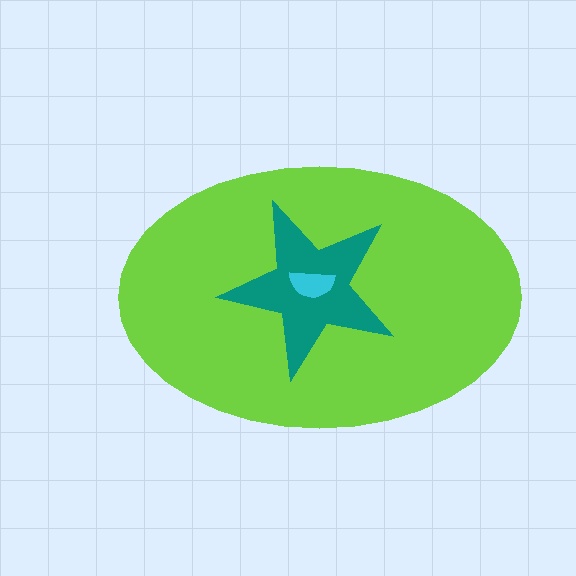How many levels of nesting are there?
3.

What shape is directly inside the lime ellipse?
The teal star.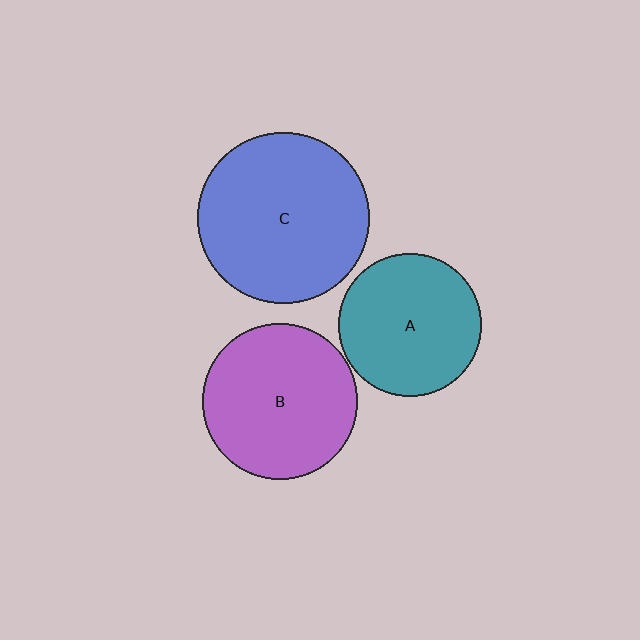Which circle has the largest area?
Circle C (blue).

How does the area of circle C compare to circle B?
Approximately 1.2 times.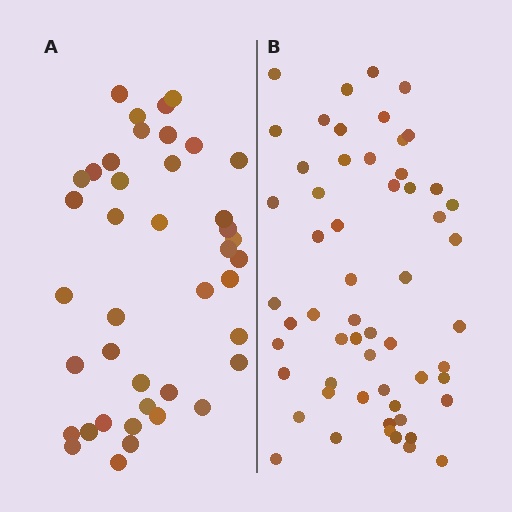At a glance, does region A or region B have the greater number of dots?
Region B (the right region) has more dots.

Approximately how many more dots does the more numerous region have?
Region B has approximately 15 more dots than region A.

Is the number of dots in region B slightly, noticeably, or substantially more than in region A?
Region B has noticeably more, but not dramatically so. The ratio is roughly 1.4 to 1.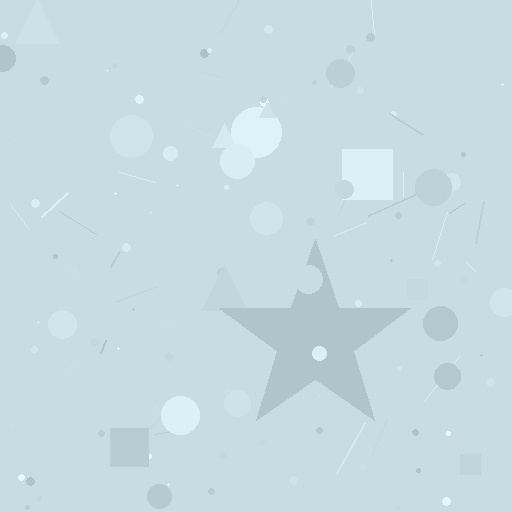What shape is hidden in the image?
A star is hidden in the image.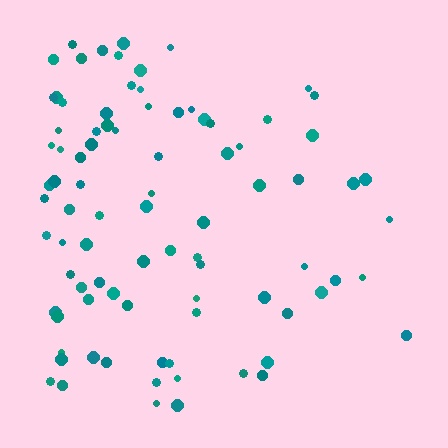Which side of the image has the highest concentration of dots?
The left.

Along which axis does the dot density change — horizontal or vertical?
Horizontal.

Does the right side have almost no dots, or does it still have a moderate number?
Still a moderate number, just noticeably fewer than the left.